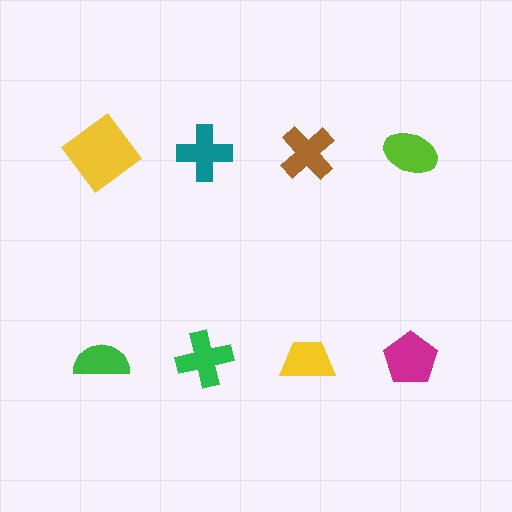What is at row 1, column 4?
A lime ellipse.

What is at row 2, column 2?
A green cross.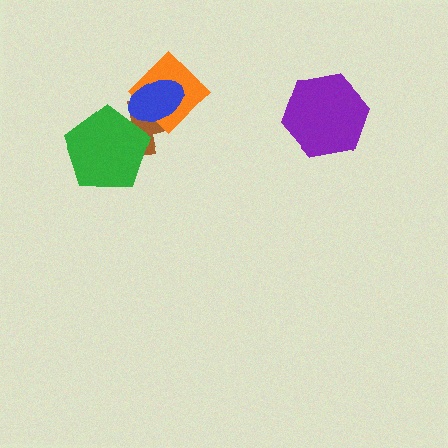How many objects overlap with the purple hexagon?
0 objects overlap with the purple hexagon.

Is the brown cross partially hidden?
Yes, it is partially covered by another shape.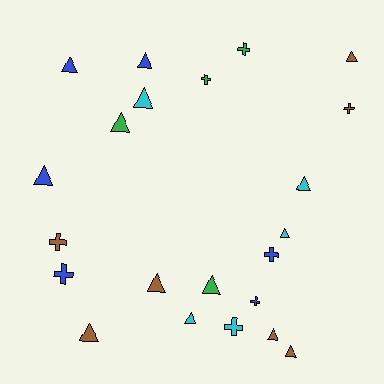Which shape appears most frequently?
Triangle, with 14 objects.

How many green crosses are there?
There are 2 green crosses.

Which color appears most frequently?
Brown, with 7 objects.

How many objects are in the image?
There are 22 objects.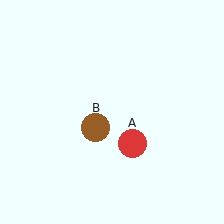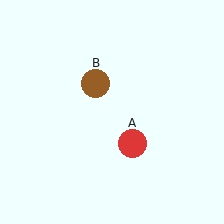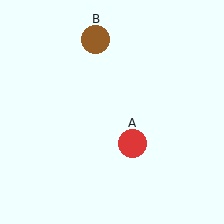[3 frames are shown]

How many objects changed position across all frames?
1 object changed position: brown circle (object B).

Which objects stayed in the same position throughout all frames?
Red circle (object A) remained stationary.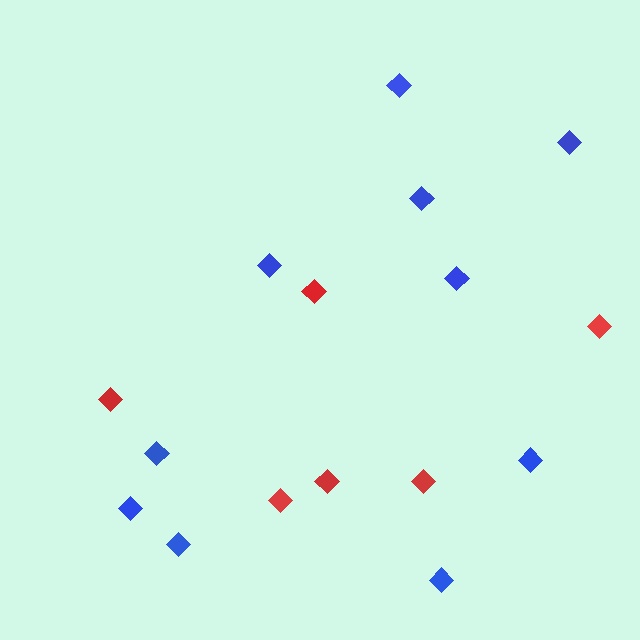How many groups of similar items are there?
There are 2 groups: one group of blue diamonds (10) and one group of red diamonds (6).